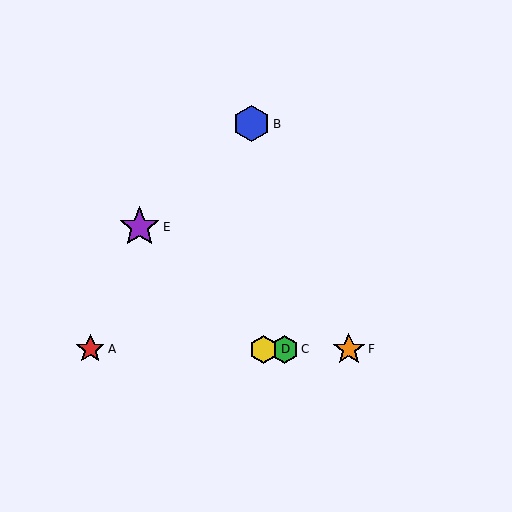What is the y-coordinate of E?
Object E is at y≈227.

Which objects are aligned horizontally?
Objects A, C, D, F are aligned horizontally.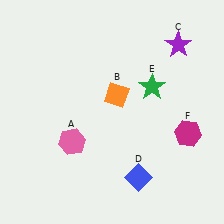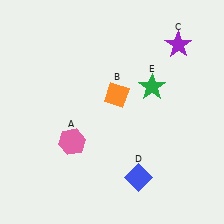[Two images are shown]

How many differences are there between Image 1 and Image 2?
There is 1 difference between the two images.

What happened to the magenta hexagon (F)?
The magenta hexagon (F) was removed in Image 2. It was in the bottom-right area of Image 1.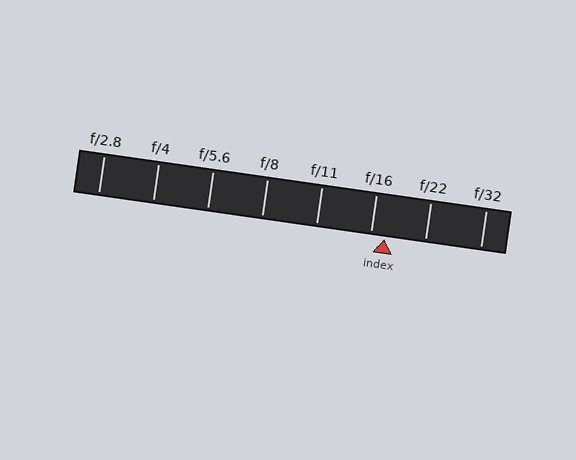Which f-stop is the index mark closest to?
The index mark is closest to f/16.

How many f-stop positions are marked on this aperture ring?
There are 8 f-stop positions marked.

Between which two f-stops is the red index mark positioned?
The index mark is between f/16 and f/22.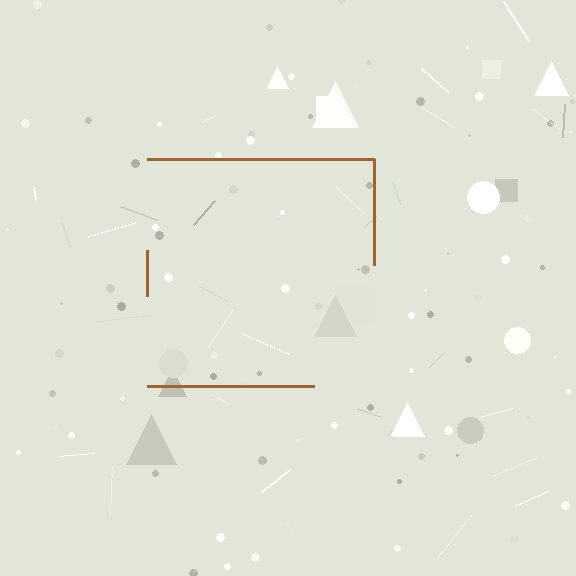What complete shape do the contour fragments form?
The contour fragments form a square.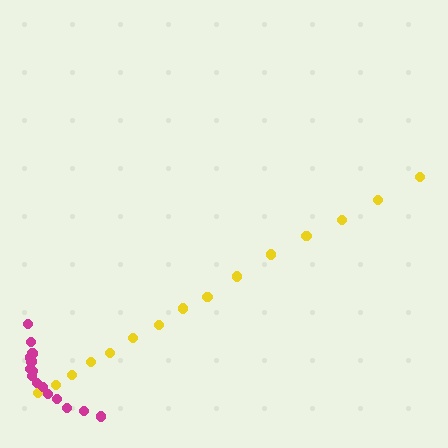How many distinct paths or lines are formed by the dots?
There are 2 distinct paths.